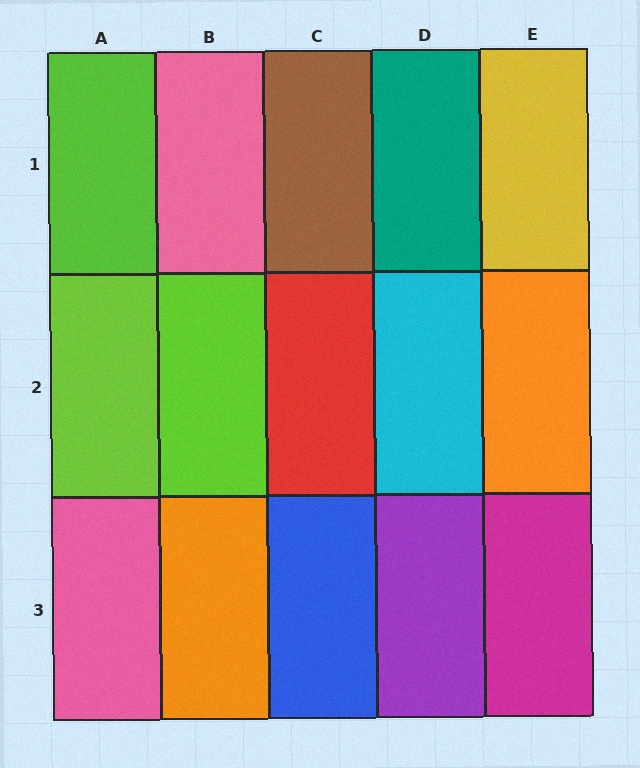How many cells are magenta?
1 cell is magenta.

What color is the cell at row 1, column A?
Lime.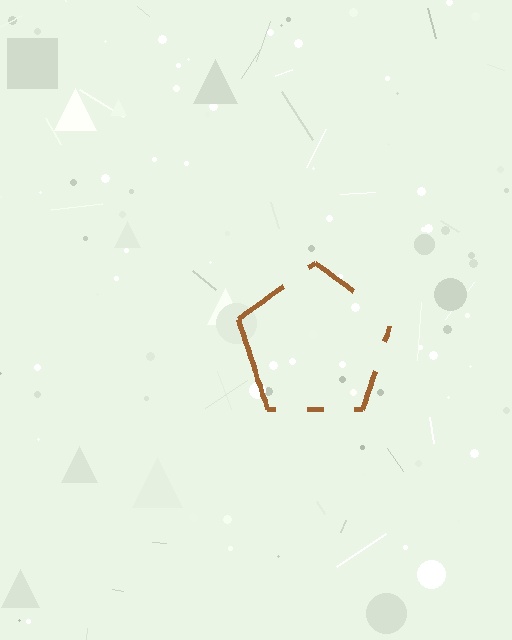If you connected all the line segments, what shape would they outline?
They would outline a pentagon.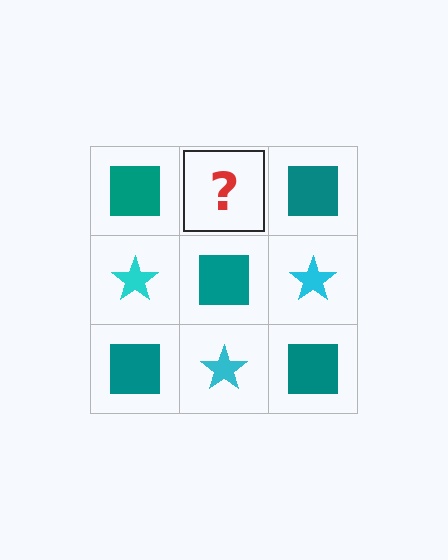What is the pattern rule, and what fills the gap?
The rule is that it alternates teal square and cyan star in a checkerboard pattern. The gap should be filled with a cyan star.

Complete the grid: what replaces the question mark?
The question mark should be replaced with a cyan star.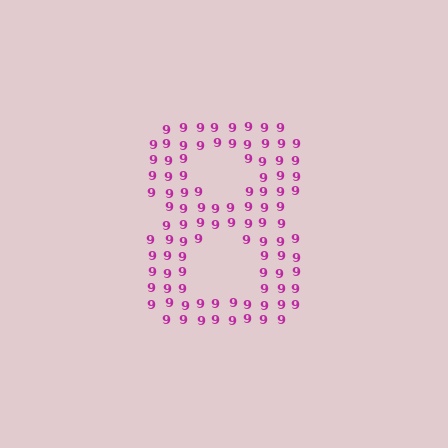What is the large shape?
The large shape is the digit 8.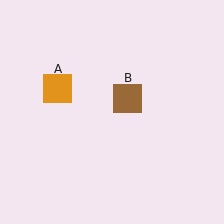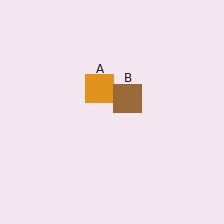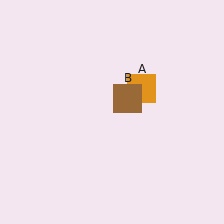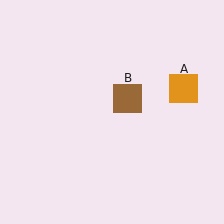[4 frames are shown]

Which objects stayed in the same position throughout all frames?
Brown square (object B) remained stationary.